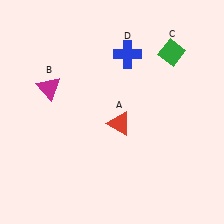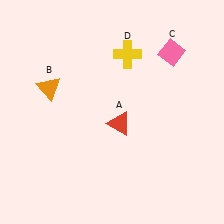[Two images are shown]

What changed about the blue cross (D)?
In Image 1, D is blue. In Image 2, it changed to yellow.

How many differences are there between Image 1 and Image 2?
There are 3 differences between the two images.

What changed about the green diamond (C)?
In Image 1, C is green. In Image 2, it changed to pink.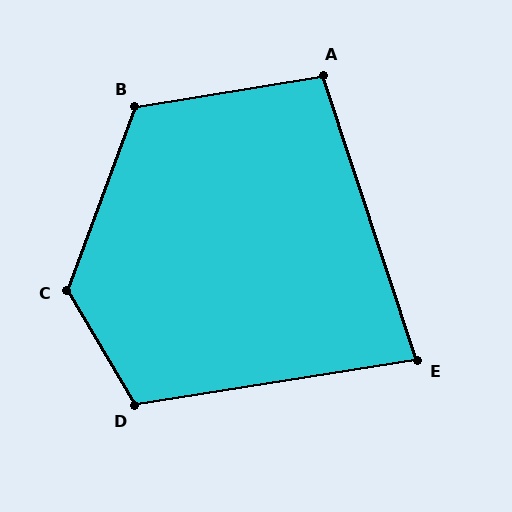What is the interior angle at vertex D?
Approximately 112 degrees (obtuse).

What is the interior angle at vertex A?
Approximately 99 degrees (obtuse).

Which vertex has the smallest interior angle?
E, at approximately 81 degrees.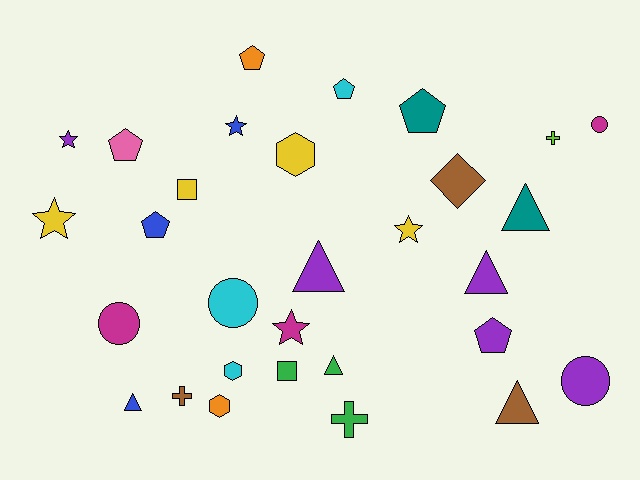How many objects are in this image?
There are 30 objects.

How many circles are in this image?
There are 4 circles.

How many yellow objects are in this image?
There are 4 yellow objects.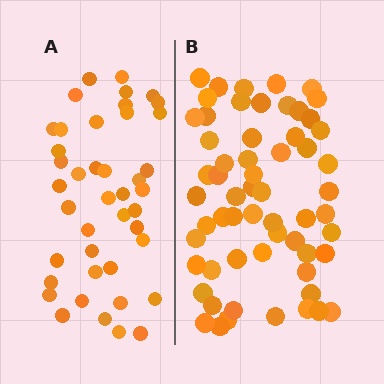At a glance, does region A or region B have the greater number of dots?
Region B (the right region) has more dots.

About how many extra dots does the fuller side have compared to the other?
Region B has approximately 20 more dots than region A.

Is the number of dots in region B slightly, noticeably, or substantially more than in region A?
Region B has noticeably more, but not dramatically so. The ratio is roughly 1.4 to 1.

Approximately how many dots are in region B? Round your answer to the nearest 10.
About 60 dots.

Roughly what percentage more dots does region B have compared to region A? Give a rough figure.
About 45% more.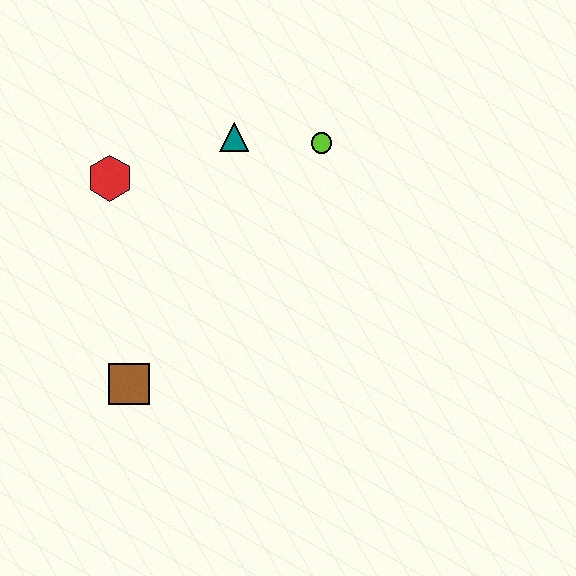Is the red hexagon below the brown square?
No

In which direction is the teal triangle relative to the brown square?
The teal triangle is above the brown square.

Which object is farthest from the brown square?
The lime circle is farthest from the brown square.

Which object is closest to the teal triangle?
The lime circle is closest to the teal triangle.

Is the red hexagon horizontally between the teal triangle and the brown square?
No